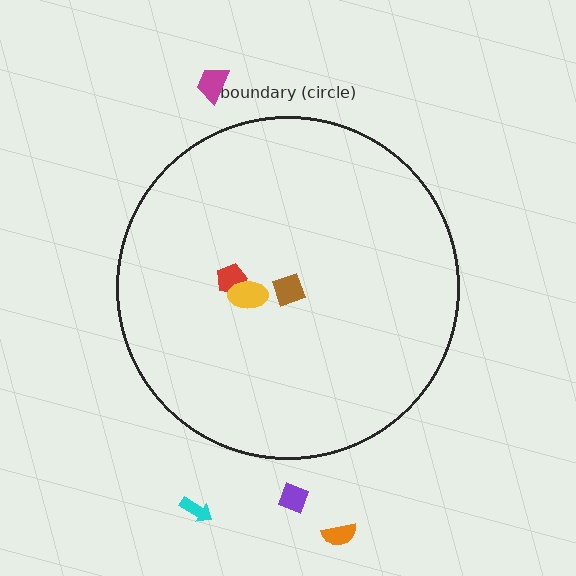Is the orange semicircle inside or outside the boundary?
Outside.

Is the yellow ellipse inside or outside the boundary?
Inside.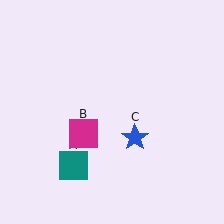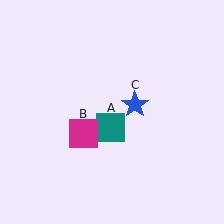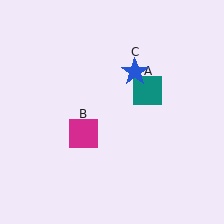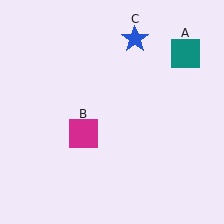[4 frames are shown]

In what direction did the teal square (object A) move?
The teal square (object A) moved up and to the right.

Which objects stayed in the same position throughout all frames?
Magenta square (object B) remained stationary.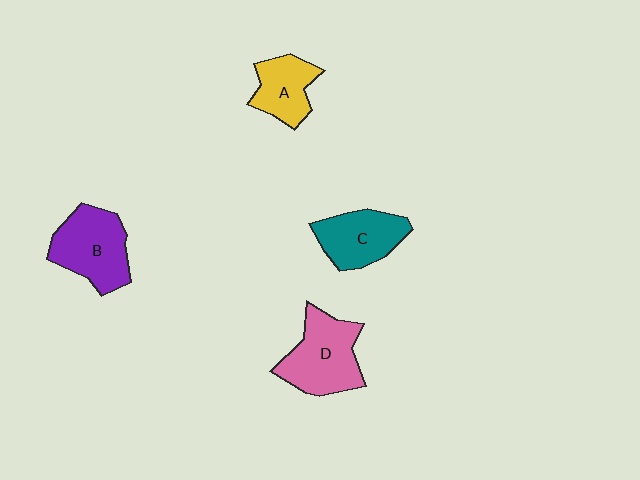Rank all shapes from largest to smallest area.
From largest to smallest: D (pink), B (purple), C (teal), A (yellow).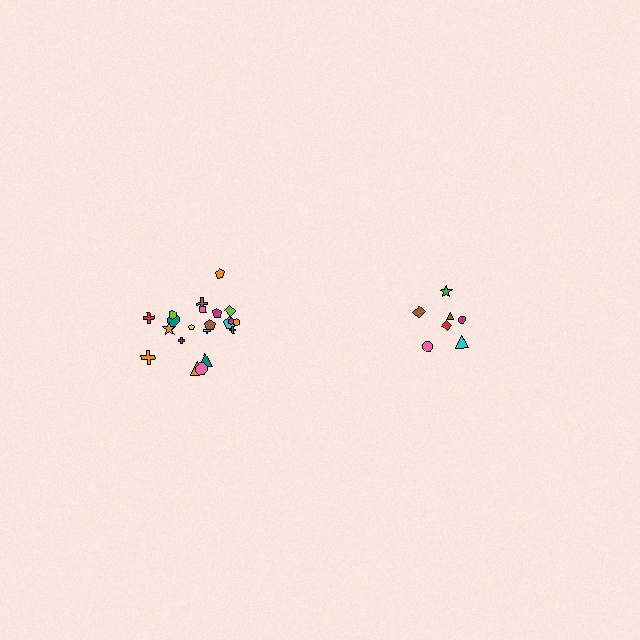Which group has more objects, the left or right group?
The left group.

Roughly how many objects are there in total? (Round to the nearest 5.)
Roughly 30 objects in total.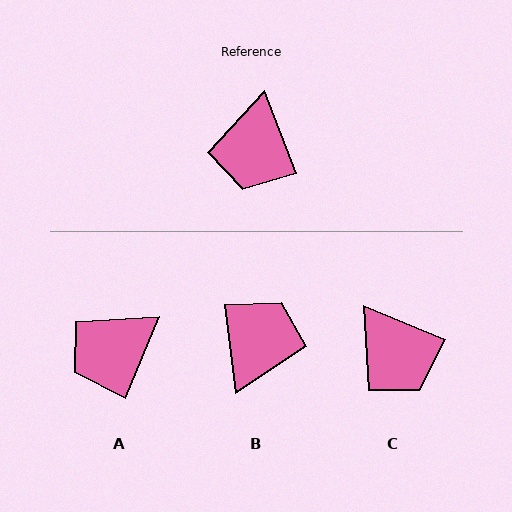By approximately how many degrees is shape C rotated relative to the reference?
Approximately 46 degrees counter-clockwise.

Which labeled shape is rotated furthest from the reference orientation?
B, about 166 degrees away.